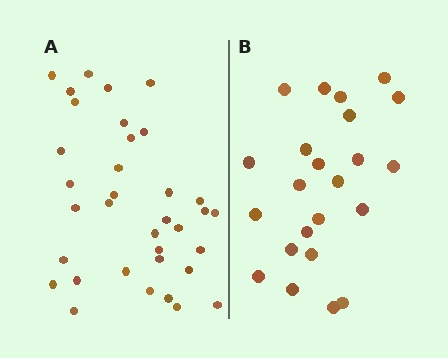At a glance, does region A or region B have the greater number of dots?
Region A (the left region) has more dots.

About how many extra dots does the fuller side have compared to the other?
Region A has roughly 12 or so more dots than region B.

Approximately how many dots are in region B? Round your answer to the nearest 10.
About 20 dots. (The exact count is 23, which rounds to 20.)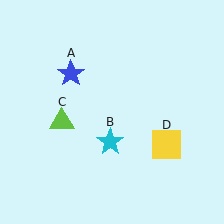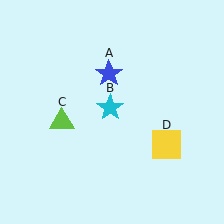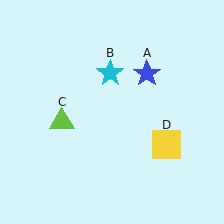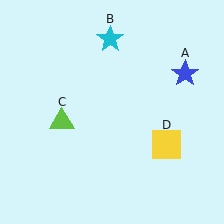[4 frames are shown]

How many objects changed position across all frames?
2 objects changed position: blue star (object A), cyan star (object B).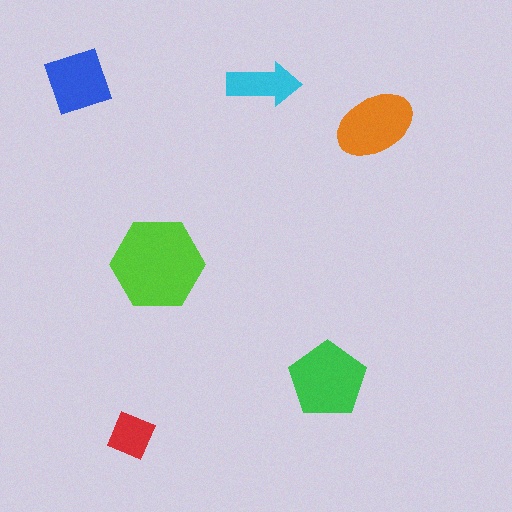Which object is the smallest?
The red diamond.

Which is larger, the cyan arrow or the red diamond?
The cyan arrow.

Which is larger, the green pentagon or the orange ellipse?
The green pentagon.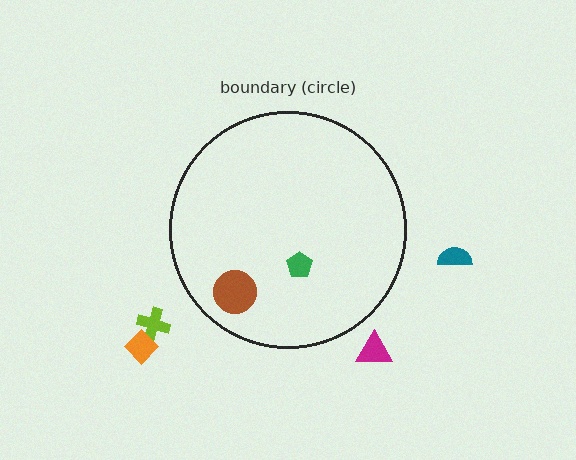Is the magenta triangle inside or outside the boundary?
Outside.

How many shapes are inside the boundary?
2 inside, 4 outside.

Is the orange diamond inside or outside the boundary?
Outside.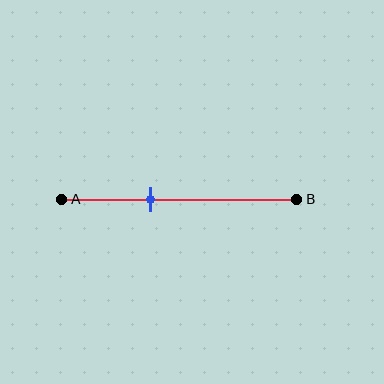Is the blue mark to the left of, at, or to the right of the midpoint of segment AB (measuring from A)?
The blue mark is to the left of the midpoint of segment AB.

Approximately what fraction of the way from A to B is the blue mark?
The blue mark is approximately 40% of the way from A to B.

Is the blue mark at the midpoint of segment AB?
No, the mark is at about 40% from A, not at the 50% midpoint.